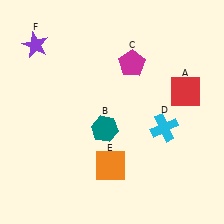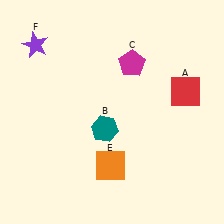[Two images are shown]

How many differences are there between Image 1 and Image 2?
There is 1 difference between the two images.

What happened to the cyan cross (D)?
The cyan cross (D) was removed in Image 2. It was in the bottom-right area of Image 1.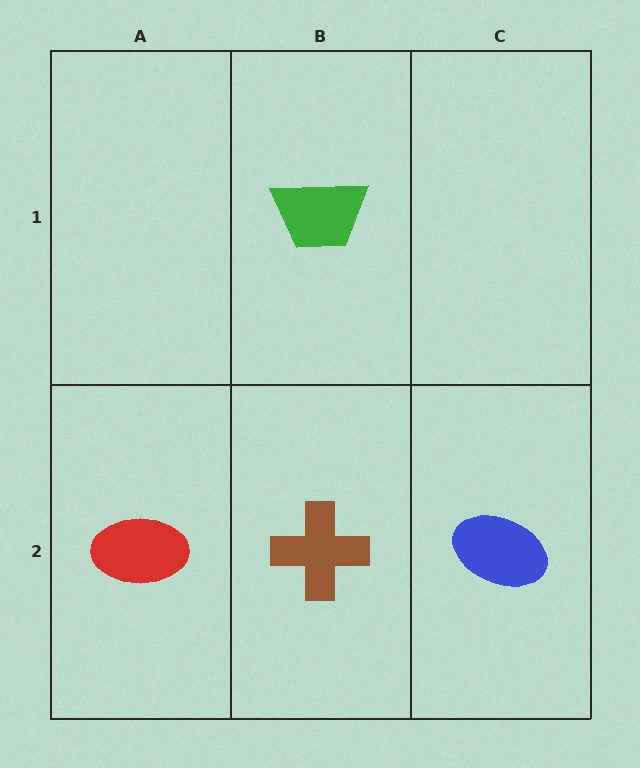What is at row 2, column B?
A brown cross.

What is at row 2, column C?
A blue ellipse.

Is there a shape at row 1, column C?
No, that cell is empty.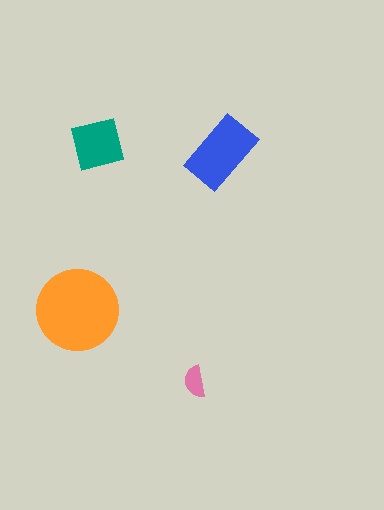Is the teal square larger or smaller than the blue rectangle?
Smaller.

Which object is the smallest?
The pink semicircle.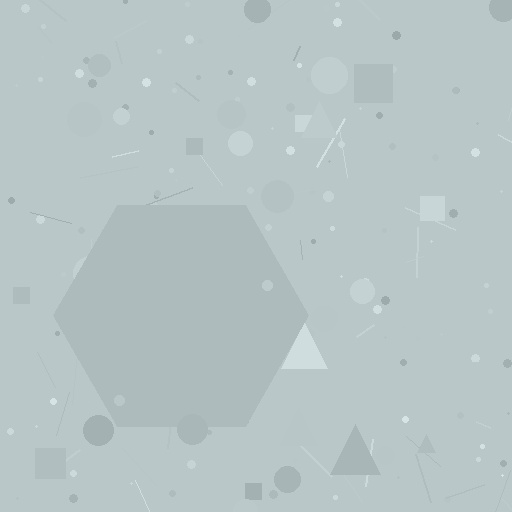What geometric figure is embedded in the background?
A hexagon is embedded in the background.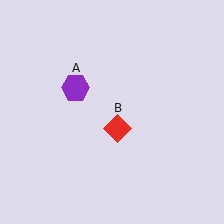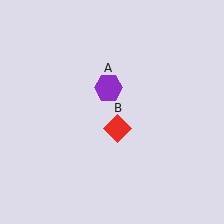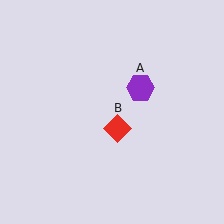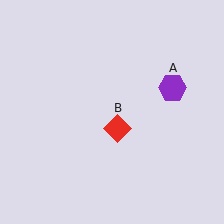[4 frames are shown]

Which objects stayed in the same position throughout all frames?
Red diamond (object B) remained stationary.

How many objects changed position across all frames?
1 object changed position: purple hexagon (object A).